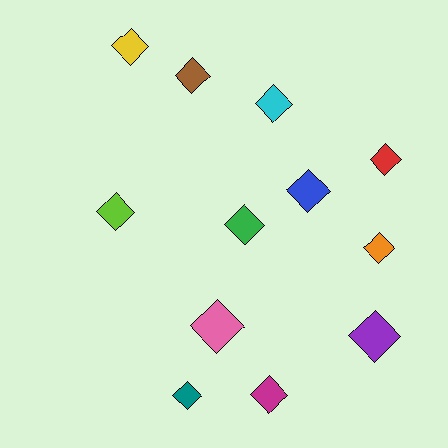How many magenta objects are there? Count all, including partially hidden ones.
There is 1 magenta object.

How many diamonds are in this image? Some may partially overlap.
There are 12 diamonds.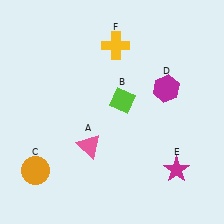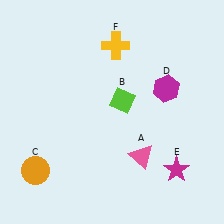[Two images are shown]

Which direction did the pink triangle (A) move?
The pink triangle (A) moved right.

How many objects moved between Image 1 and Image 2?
1 object moved between the two images.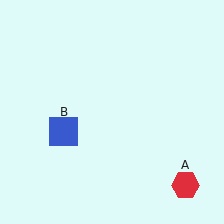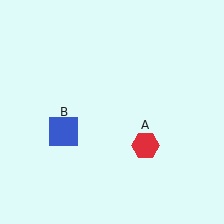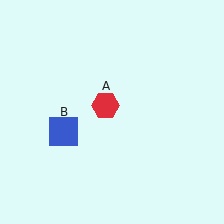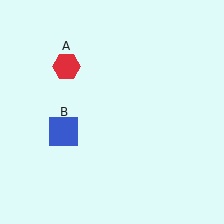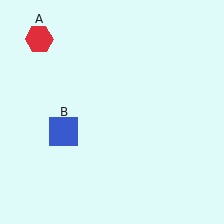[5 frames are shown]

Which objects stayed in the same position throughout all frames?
Blue square (object B) remained stationary.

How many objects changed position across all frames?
1 object changed position: red hexagon (object A).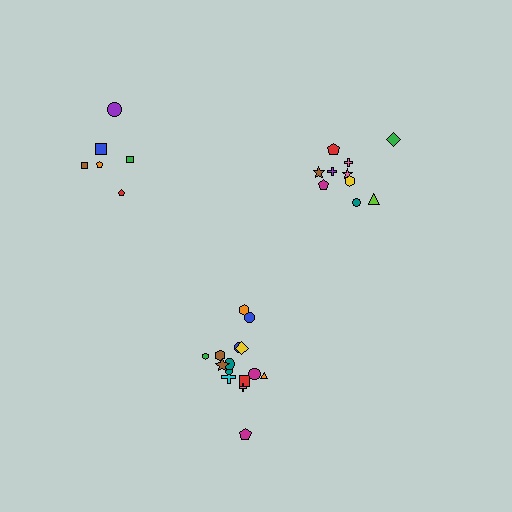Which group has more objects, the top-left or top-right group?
The top-right group.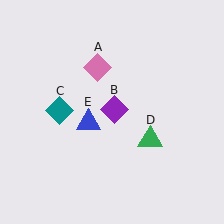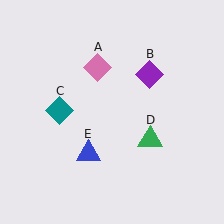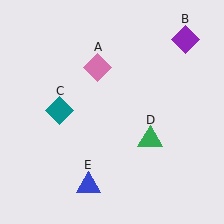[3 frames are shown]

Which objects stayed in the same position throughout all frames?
Pink diamond (object A) and teal diamond (object C) and green triangle (object D) remained stationary.